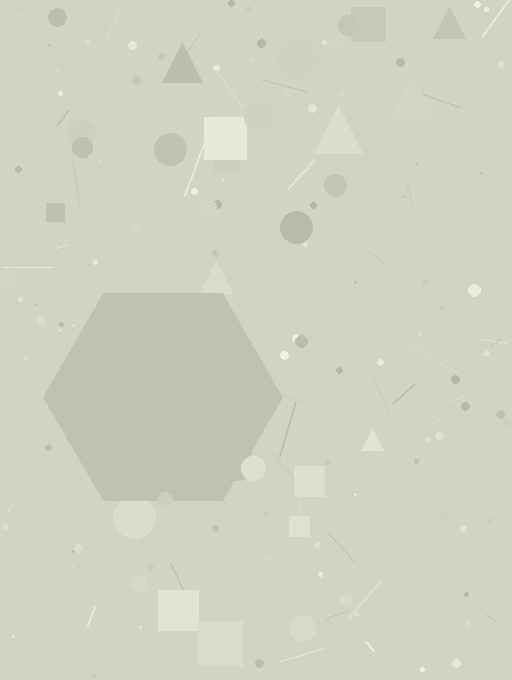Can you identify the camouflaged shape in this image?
The camouflaged shape is a hexagon.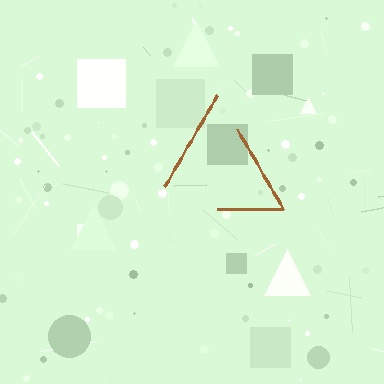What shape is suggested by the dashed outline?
The dashed outline suggests a triangle.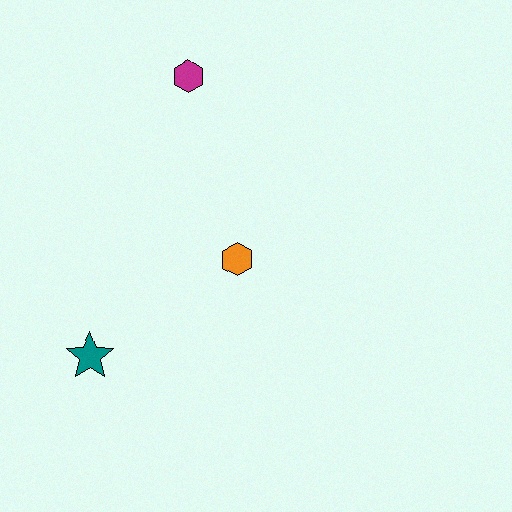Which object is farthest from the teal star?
The magenta hexagon is farthest from the teal star.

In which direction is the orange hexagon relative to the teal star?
The orange hexagon is to the right of the teal star.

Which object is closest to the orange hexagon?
The teal star is closest to the orange hexagon.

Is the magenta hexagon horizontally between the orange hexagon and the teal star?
Yes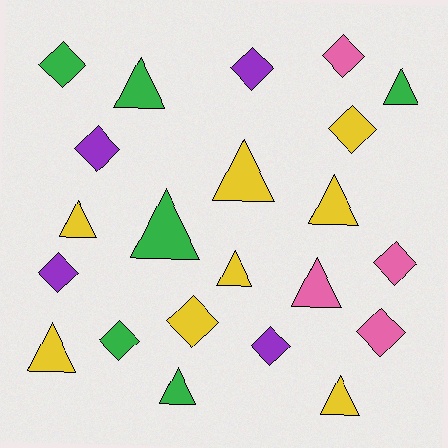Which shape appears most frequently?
Triangle, with 11 objects.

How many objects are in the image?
There are 22 objects.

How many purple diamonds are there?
There are 4 purple diamonds.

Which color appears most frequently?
Yellow, with 8 objects.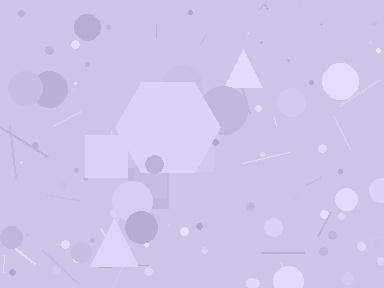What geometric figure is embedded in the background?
A hexagon is embedded in the background.